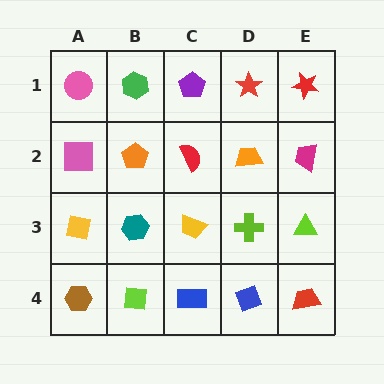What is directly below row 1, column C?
A red semicircle.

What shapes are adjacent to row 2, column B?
A green hexagon (row 1, column B), a teal hexagon (row 3, column B), a pink square (row 2, column A), a red semicircle (row 2, column C).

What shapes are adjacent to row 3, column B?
An orange pentagon (row 2, column B), a lime square (row 4, column B), a yellow square (row 3, column A), a yellow trapezoid (row 3, column C).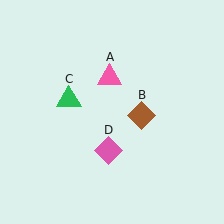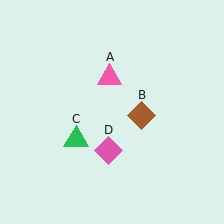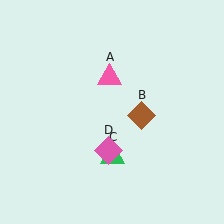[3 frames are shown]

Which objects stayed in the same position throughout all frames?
Pink triangle (object A) and brown diamond (object B) and pink diamond (object D) remained stationary.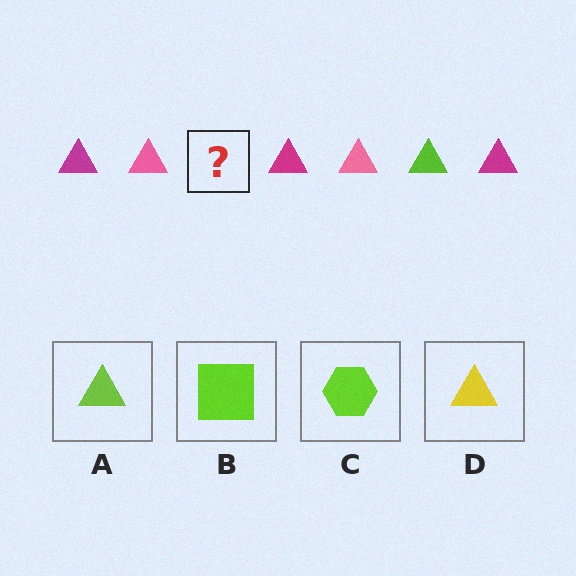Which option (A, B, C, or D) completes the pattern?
A.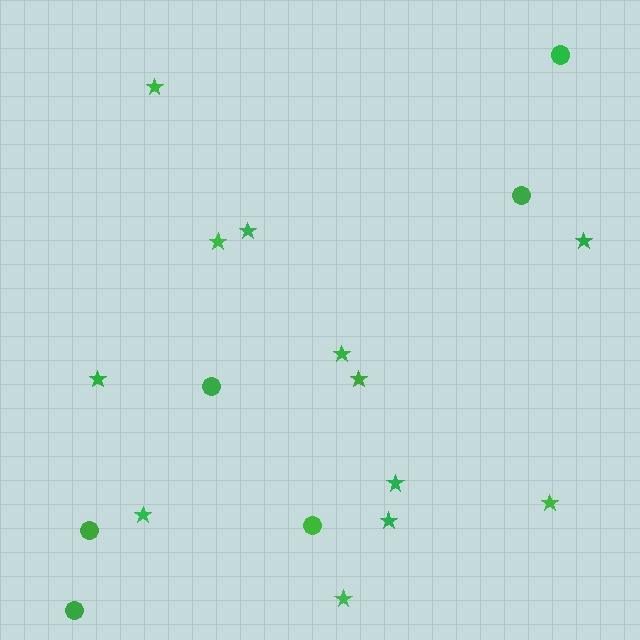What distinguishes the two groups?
There are 2 groups: one group of circles (6) and one group of stars (12).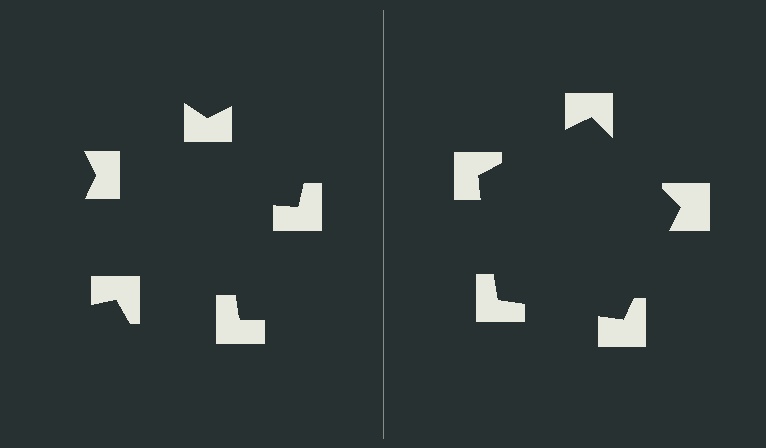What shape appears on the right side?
An illusory pentagon.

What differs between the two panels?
The notched squares are positioned identically on both sides; only the wedge orientations differ. On the right they align to a pentagon; on the left they are misaligned.